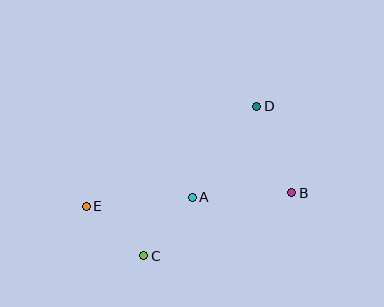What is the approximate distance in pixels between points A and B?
The distance between A and B is approximately 99 pixels.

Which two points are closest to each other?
Points A and C are closest to each other.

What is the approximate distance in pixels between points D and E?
The distance between D and E is approximately 197 pixels.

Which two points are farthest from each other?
Points B and E are farthest from each other.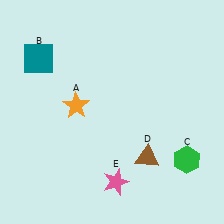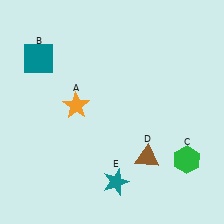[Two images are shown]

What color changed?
The star (E) changed from pink in Image 1 to teal in Image 2.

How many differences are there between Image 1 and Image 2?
There is 1 difference between the two images.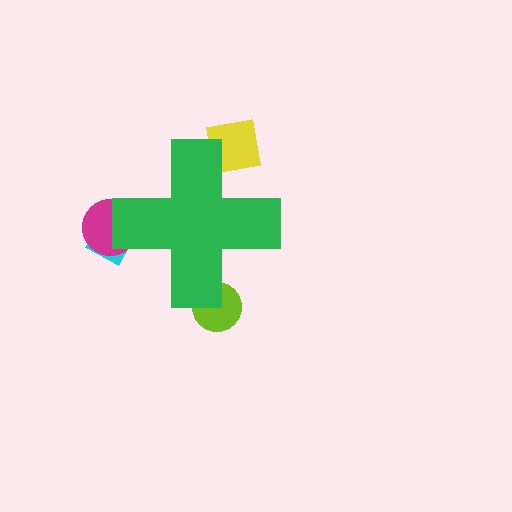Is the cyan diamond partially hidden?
Yes, the cyan diamond is partially hidden behind the green cross.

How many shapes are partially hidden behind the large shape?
4 shapes are partially hidden.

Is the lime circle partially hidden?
Yes, the lime circle is partially hidden behind the green cross.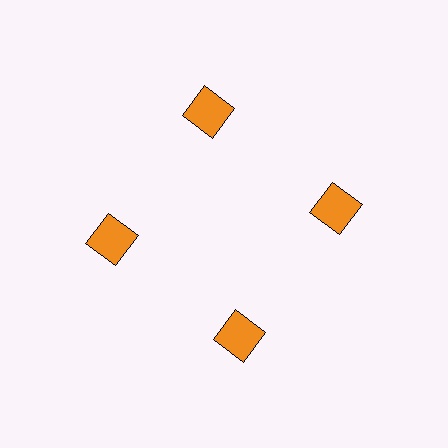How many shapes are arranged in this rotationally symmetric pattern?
There are 4 shapes, arranged in 4 groups of 1.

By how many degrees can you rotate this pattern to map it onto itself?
The pattern maps onto itself every 90 degrees of rotation.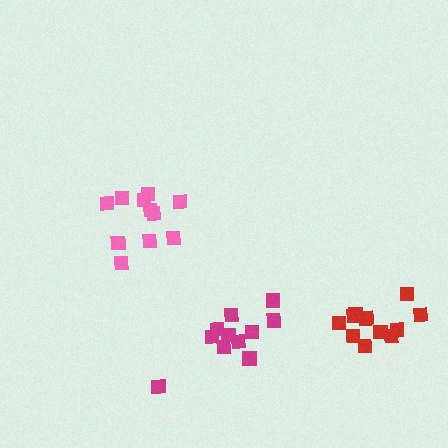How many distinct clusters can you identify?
There are 3 distinct clusters.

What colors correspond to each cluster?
The clusters are colored: red, magenta, pink.